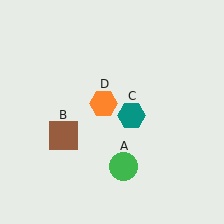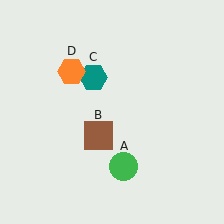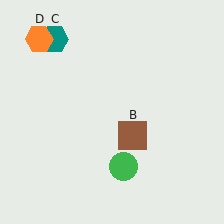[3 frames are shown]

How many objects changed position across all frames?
3 objects changed position: brown square (object B), teal hexagon (object C), orange hexagon (object D).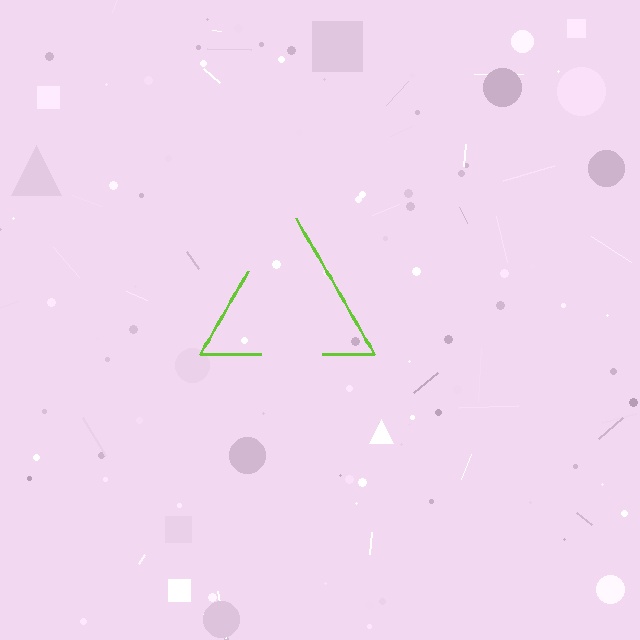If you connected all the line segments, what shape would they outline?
They would outline a triangle.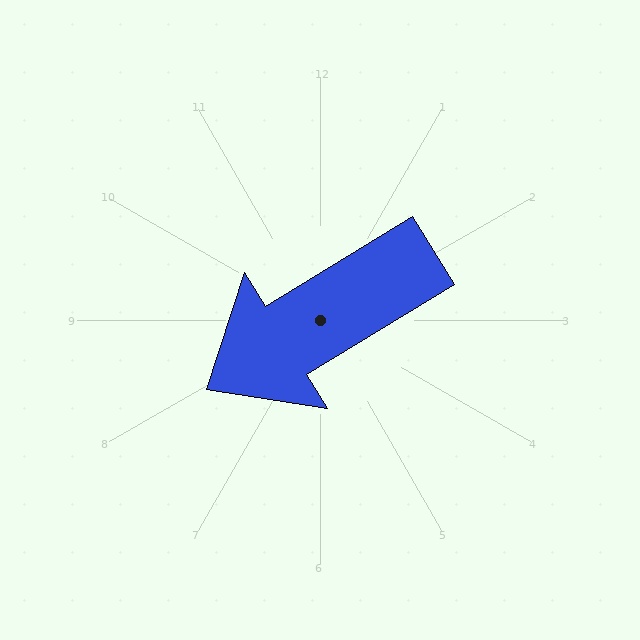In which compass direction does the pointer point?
Southwest.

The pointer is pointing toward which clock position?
Roughly 8 o'clock.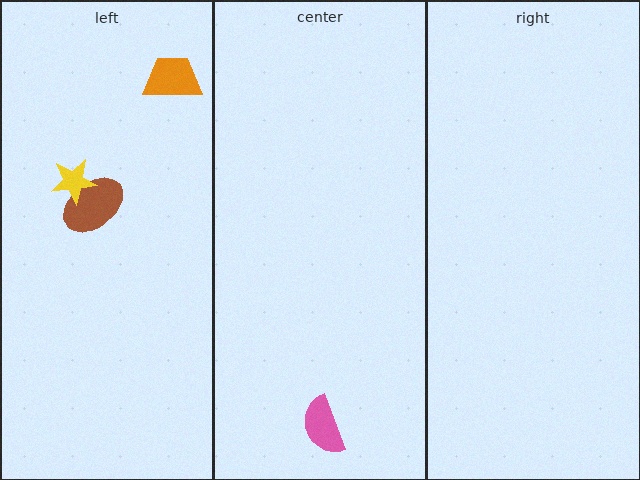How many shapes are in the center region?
1.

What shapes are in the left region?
The brown ellipse, the orange trapezoid, the yellow star.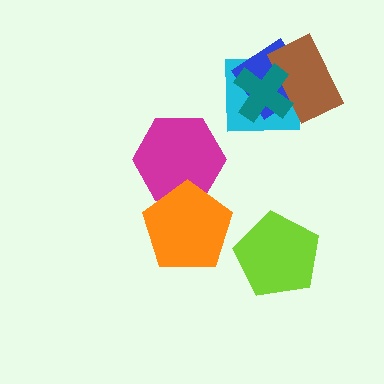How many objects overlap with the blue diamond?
3 objects overlap with the blue diamond.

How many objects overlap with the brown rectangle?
3 objects overlap with the brown rectangle.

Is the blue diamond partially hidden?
Yes, it is partially covered by another shape.